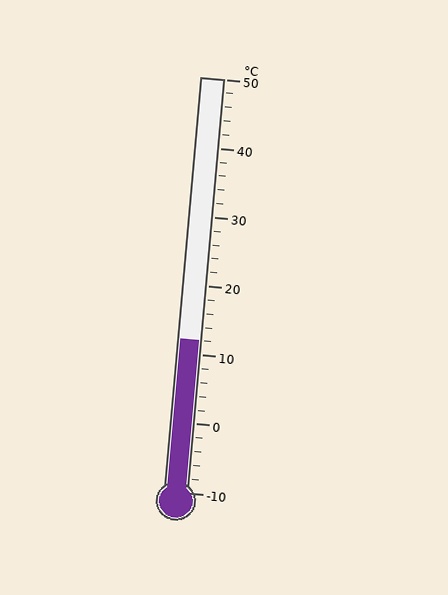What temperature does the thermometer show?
The thermometer shows approximately 12°C.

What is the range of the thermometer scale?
The thermometer scale ranges from -10°C to 50°C.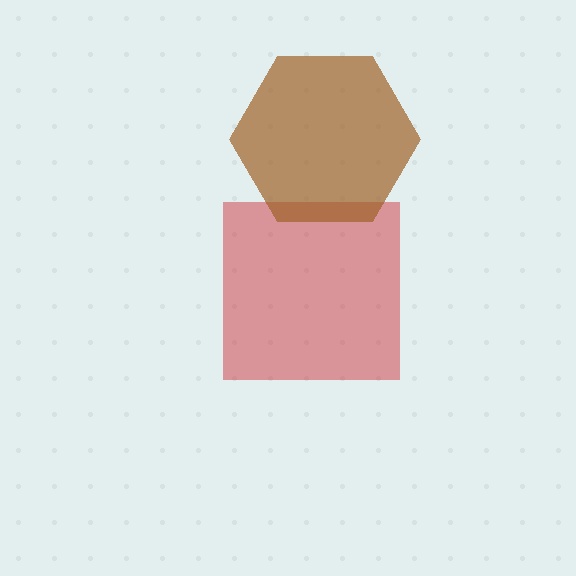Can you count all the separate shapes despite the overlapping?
Yes, there are 2 separate shapes.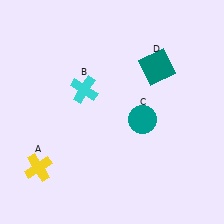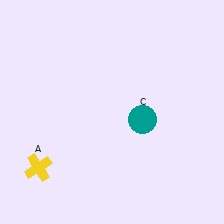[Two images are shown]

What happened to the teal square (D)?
The teal square (D) was removed in Image 2. It was in the top-right area of Image 1.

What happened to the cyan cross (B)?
The cyan cross (B) was removed in Image 2. It was in the top-left area of Image 1.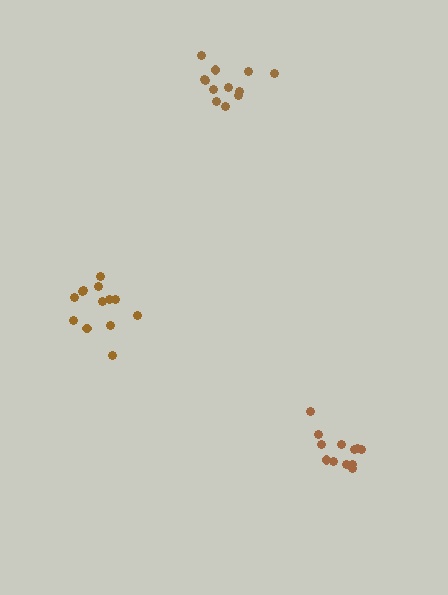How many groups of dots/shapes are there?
There are 3 groups.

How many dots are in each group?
Group 1: 12 dots, Group 2: 13 dots, Group 3: 13 dots (38 total).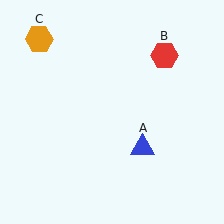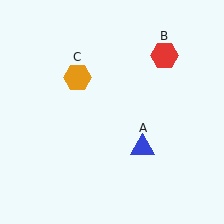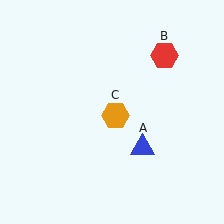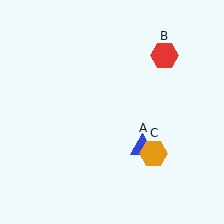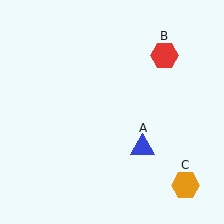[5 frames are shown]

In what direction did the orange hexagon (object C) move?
The orange hexagon (object C) moved down and to the right.